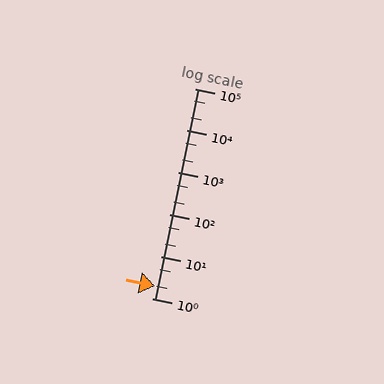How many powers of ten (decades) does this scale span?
The scale spans 5 decades, from 1 to 100000.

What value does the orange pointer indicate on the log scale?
The pointer indicates approximately 2.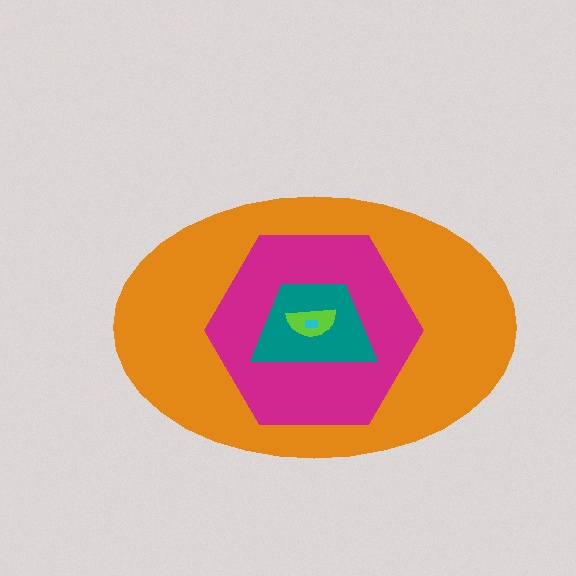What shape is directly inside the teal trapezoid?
The lime semicircle.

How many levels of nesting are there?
5.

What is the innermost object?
The cyan rectangle.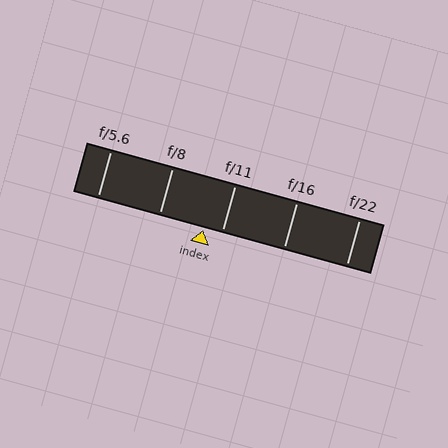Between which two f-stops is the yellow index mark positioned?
The index mark is between f/8 and f/11.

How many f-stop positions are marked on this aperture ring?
There are 5 f-stop positions marked.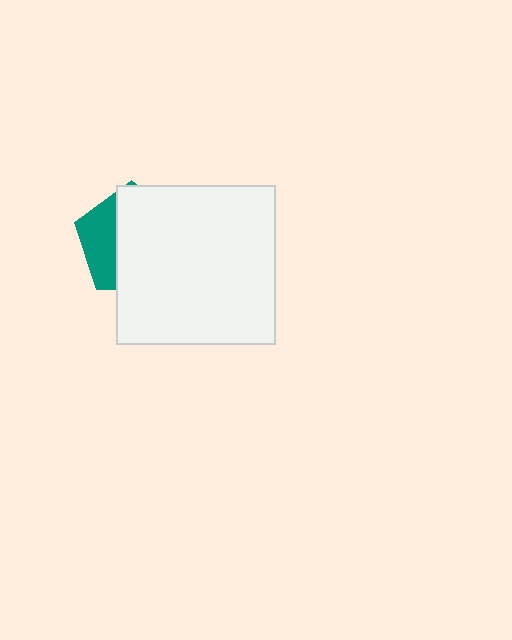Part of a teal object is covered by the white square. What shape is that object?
It is a pentagon.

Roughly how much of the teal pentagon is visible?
A small part of it is visible (roughly 31%).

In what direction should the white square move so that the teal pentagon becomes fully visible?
The white square should move right. That is the shortest direction to clear the overlap and leave the teal pentagon fully visible.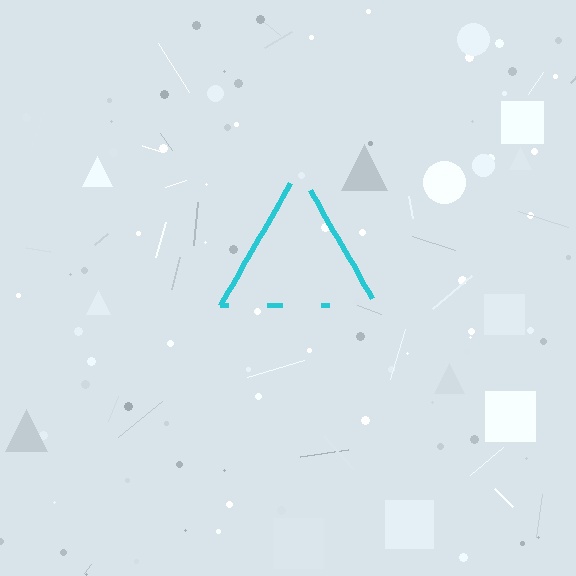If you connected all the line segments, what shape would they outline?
They would outline a triangle.